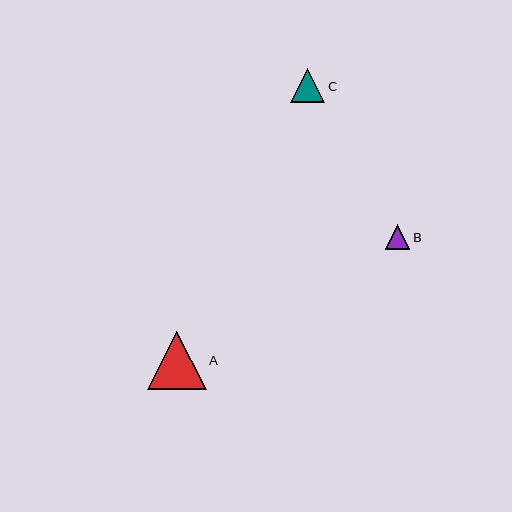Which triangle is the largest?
Triangle A is the largest with a size of approximately 59 pixels.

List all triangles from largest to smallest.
From largest to smallest: A, C, B.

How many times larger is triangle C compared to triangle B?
Triangle C is approximately 1.4 times the size of triangle B.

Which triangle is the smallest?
Triangle B is the smallest with a size of approximately 25 pixels.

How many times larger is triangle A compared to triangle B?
Triangle A is approximately 2.4 times the size of triangle B.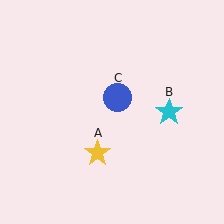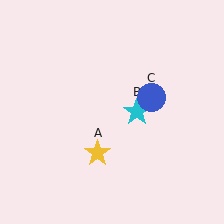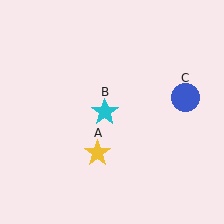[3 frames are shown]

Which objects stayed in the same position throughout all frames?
Yellow star (object A) remained stationary.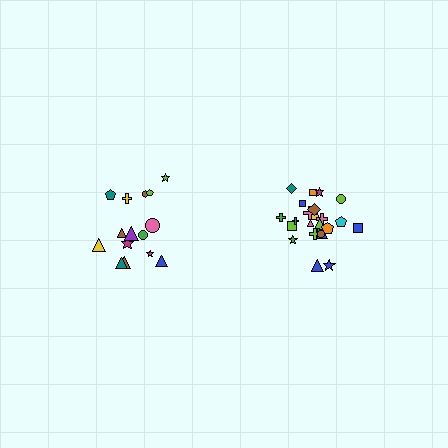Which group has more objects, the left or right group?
The right group.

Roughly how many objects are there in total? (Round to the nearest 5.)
Roughly 40 objects in total.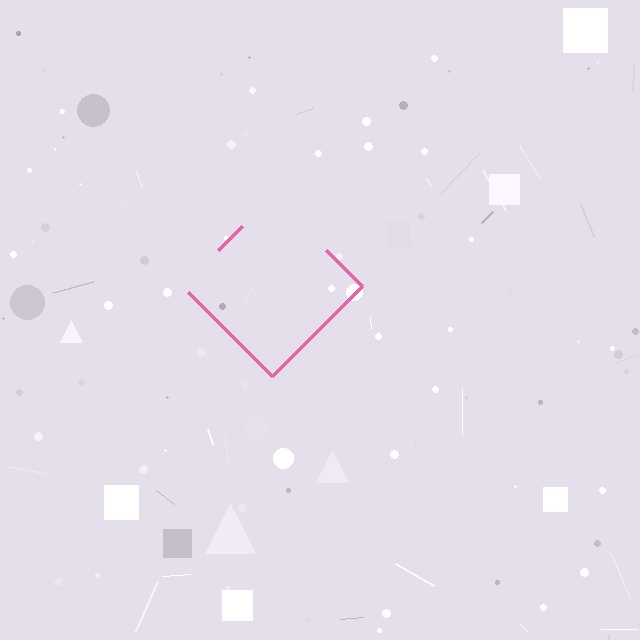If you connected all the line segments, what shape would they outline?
They would outline a diamond.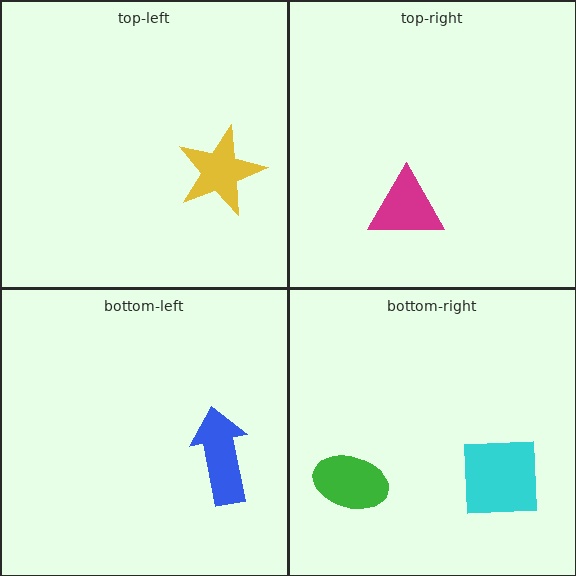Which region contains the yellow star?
The top-left region.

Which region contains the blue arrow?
The bottom-left region.